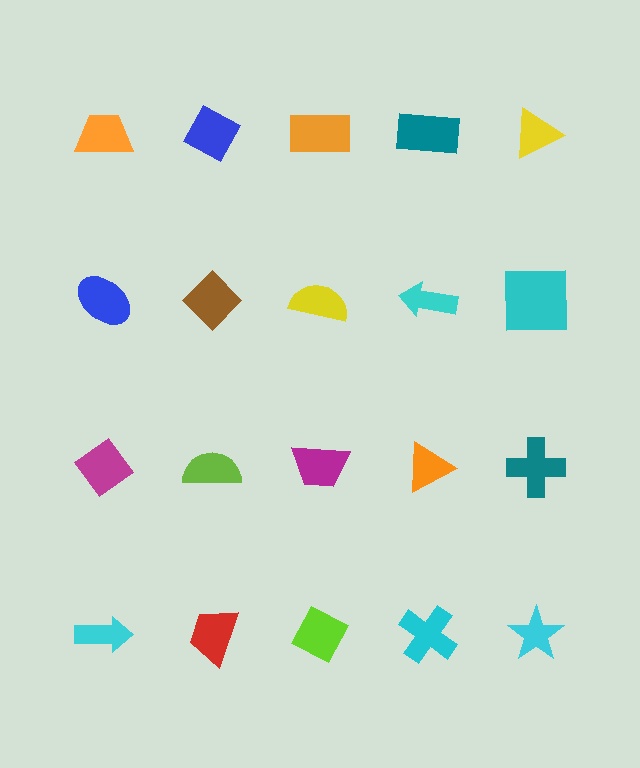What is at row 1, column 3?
An orange rectangle.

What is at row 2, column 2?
A brown diamond.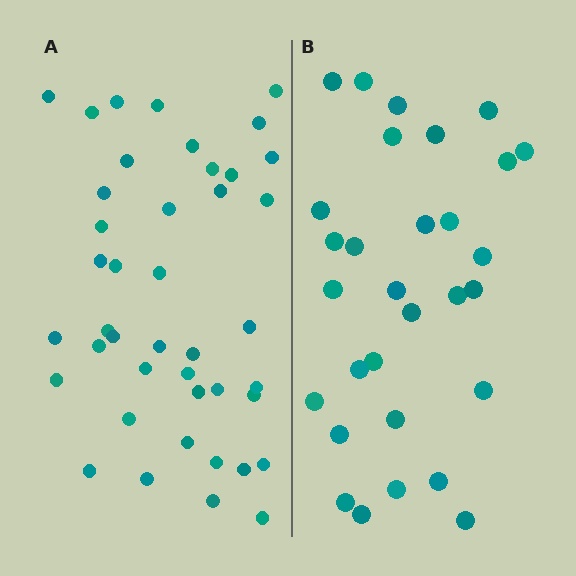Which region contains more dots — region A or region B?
Region A (the left region) has more dots.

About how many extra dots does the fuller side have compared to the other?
Region A has roughly 12 or so more dots than region B.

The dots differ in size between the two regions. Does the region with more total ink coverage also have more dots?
No. Region B has more total ink coverage because its dots are larger, but region A actually contains more individual dots. Total area can be misleading — the number of items is what matters here.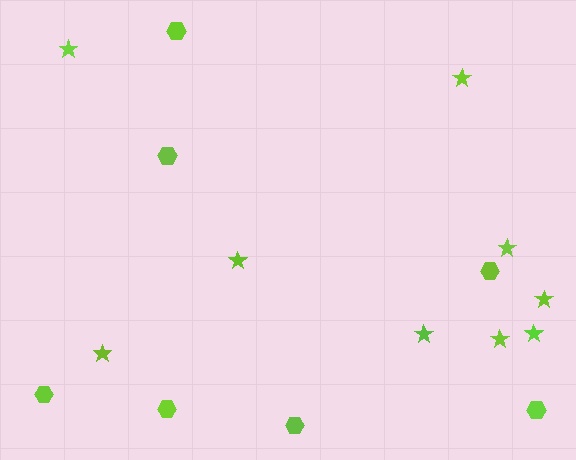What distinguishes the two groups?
There are 2 groups: one group of hexagons (7) and one group of stars (9).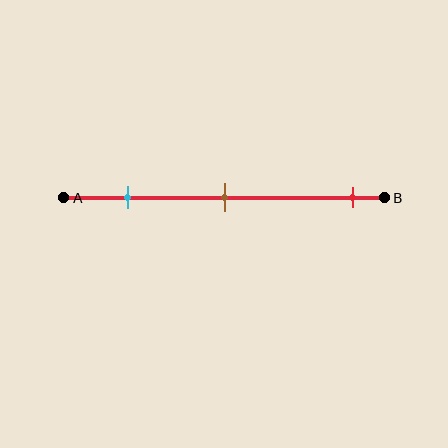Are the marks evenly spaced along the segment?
No, the marks are not evenly spaced.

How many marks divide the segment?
There are 3 marks dividing the segment.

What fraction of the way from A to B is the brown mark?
The brown mark is approximately 50% (0.5) of the way from A to B.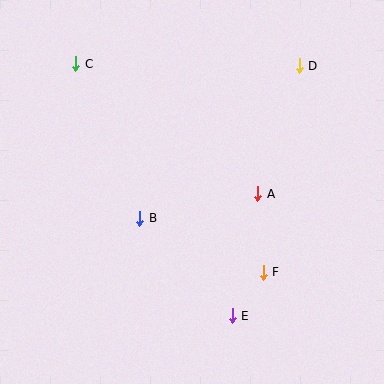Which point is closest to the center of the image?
Point B at (140, 218) is closest to the center.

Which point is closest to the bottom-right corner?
Point F is closest to the bottom-right corner.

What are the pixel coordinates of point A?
Point A is at (258, 194).